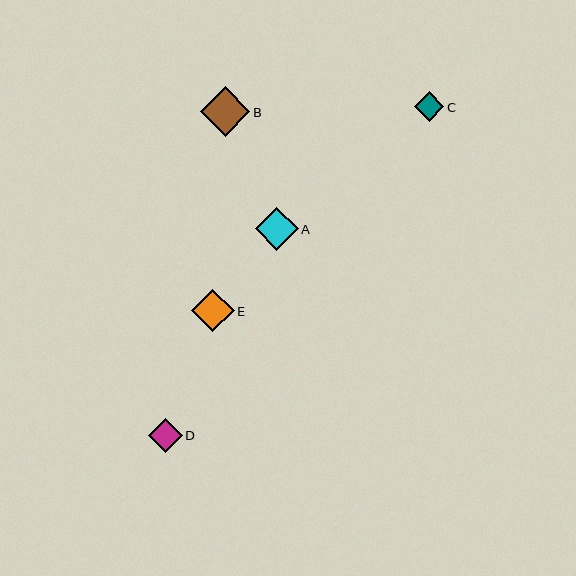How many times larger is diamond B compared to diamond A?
Diamond B is approximately 1.1 times the size of diamond A.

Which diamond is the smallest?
Diamond C is the smallest with a size of approximately 29 pixels.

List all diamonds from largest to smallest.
From largest to smallest: B, A, E, D, C.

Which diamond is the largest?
Diamond B is the largest with a size of approximately 49 pixels.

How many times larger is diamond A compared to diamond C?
Diamond A is approximately 1.5 times the size of diamond C.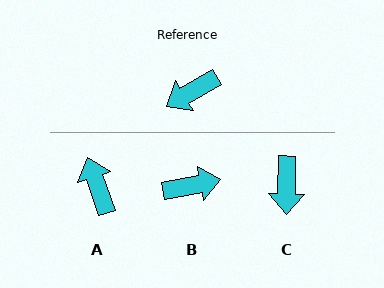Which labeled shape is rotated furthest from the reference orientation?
B, about 161 degrees away.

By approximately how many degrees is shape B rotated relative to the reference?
Approximately 161 degrees counter-clockwise.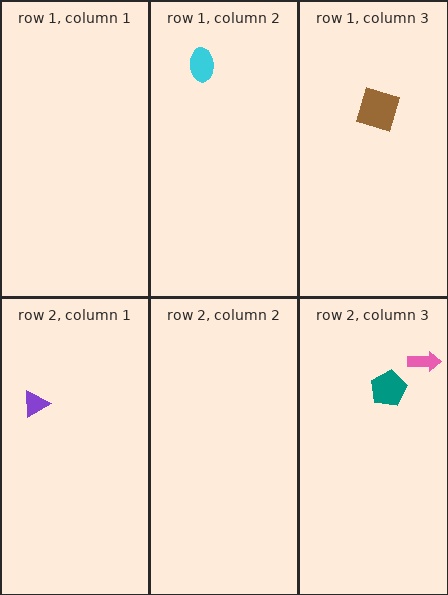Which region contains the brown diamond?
The row 1, column 3 region.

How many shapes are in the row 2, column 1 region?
1.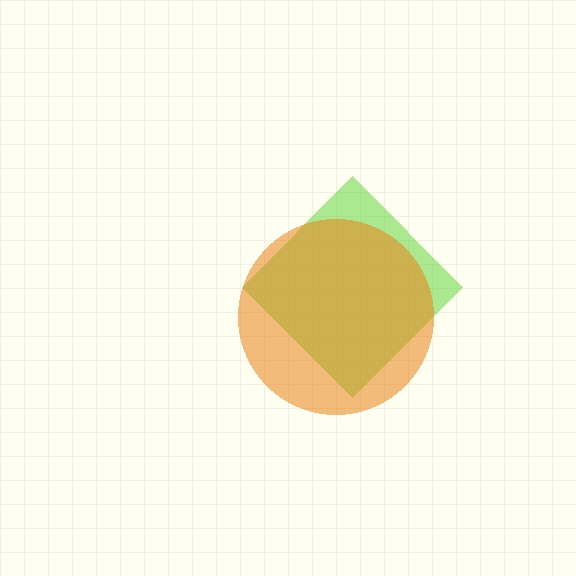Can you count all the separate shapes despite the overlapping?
Yes, there are 2 separate shapes.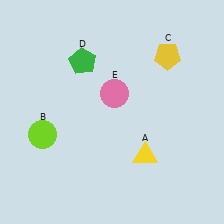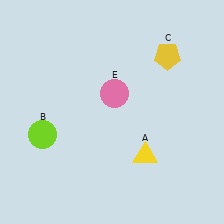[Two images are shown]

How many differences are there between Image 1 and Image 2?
There is 1 difference between the two images.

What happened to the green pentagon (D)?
The green pentagon (D) was removed in Image 2. It was in the top-left area of Image 1.